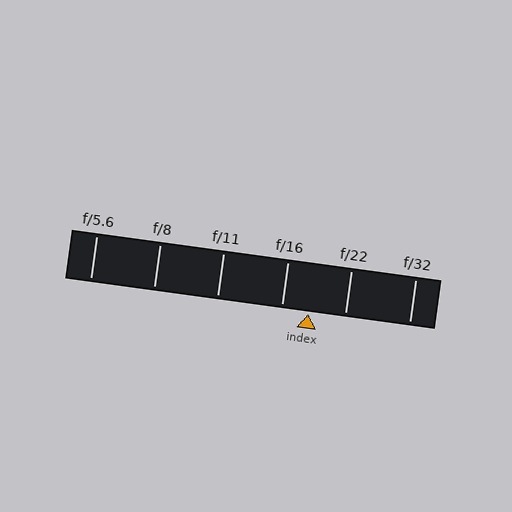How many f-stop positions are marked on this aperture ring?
There are 6 f-stop positions marked.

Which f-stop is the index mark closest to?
The index mark is closest to f/16.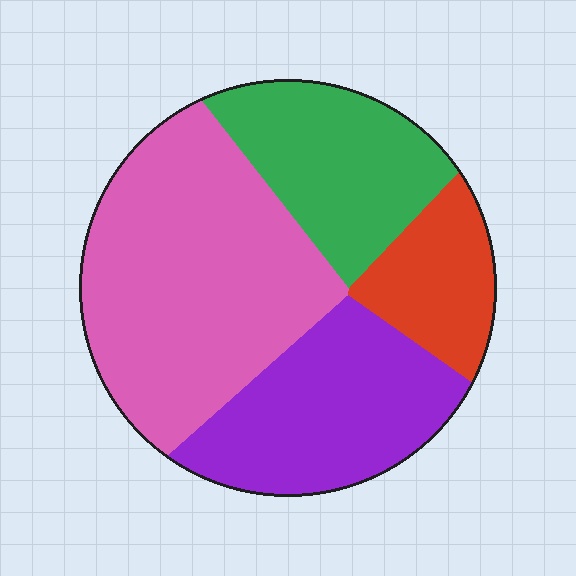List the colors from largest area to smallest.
From largest to smallest: pink, purple, green, red.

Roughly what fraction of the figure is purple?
Purple covers roughly 25% of the figure.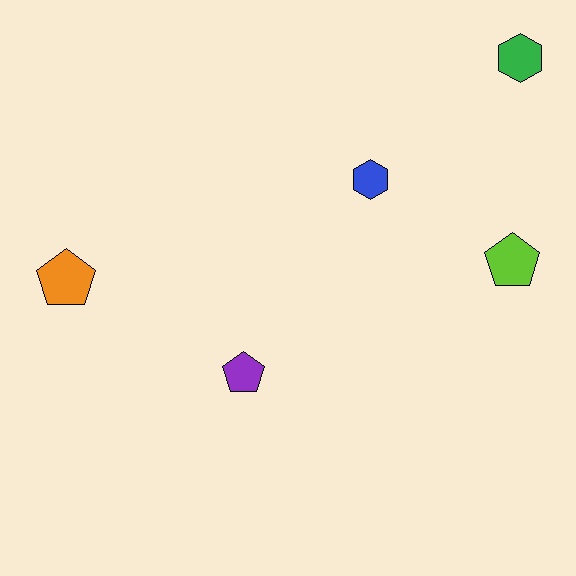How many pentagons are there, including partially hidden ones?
There are 3 pentagons.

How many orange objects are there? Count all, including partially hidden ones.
There is 1 orange object.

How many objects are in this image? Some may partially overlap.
There are 5 objects.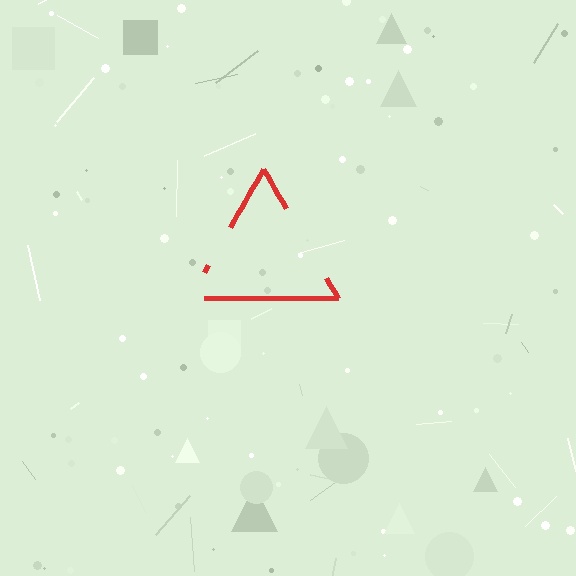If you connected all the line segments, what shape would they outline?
They would outline a triangle.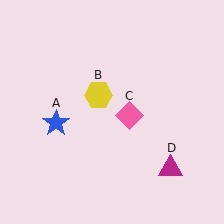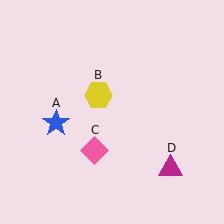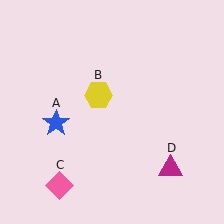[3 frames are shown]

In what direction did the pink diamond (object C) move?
The pink diamond (object C) moved down and to the left.